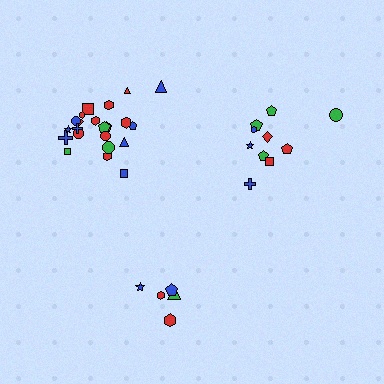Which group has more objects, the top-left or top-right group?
The top-left group.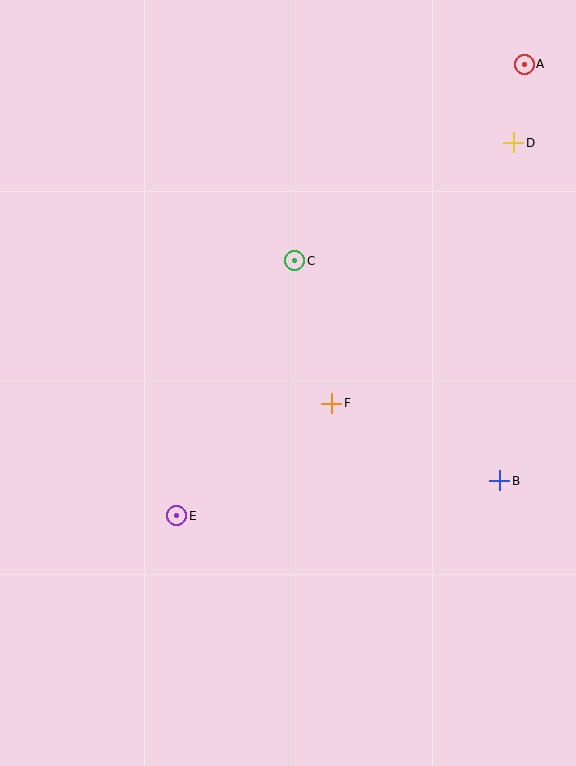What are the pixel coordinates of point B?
Point B is at (499, 481).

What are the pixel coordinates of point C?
Point C is at (295, 261).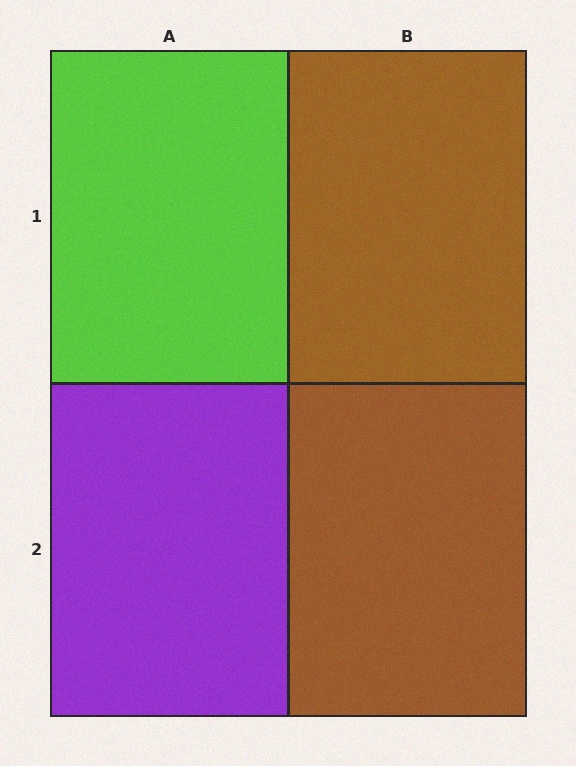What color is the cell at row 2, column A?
Purple.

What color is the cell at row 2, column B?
Brown.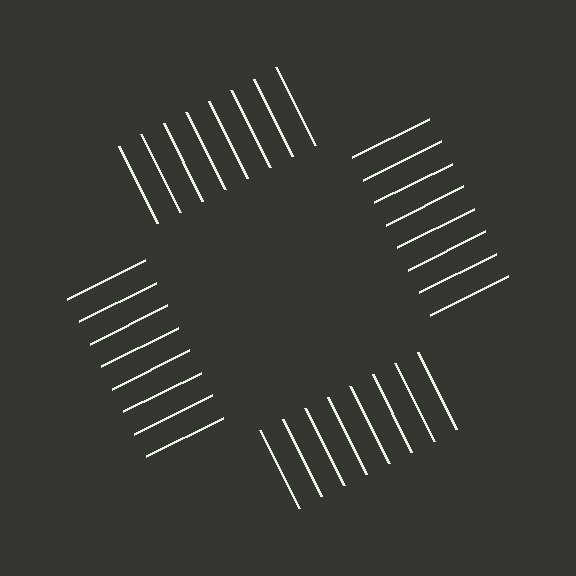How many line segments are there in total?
32 — 8 along each of the 4 edges.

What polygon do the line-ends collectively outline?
An illusory square — the line segments terminate on its edges but no continuous stroke is drawn.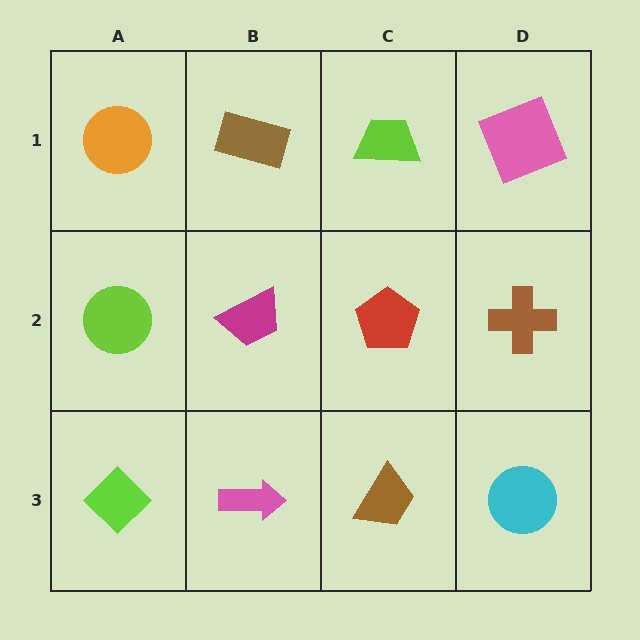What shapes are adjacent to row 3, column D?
A brown cross (row 2, column D), a brown trapezoid (row 3, column C).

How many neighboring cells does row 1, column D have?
2.